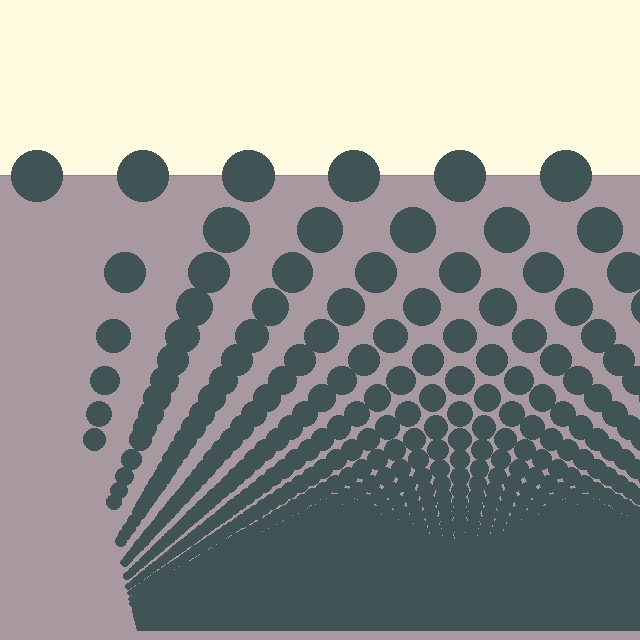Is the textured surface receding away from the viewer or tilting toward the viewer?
The surface appears to tilt toward the viewer. Texture elements get larger and sparser toward the top.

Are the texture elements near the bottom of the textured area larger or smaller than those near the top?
Smaller. The gradient is inverted — elements near the bottom are smaller and denser.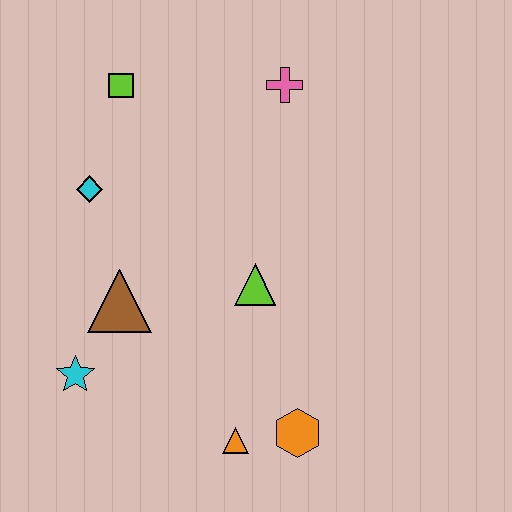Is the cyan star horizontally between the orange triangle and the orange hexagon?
No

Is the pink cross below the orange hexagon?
No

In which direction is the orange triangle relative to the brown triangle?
The orange triangle is below the brown triangle.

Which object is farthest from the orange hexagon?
The lime square is farthest from the orange hexagon.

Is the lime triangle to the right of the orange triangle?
Yes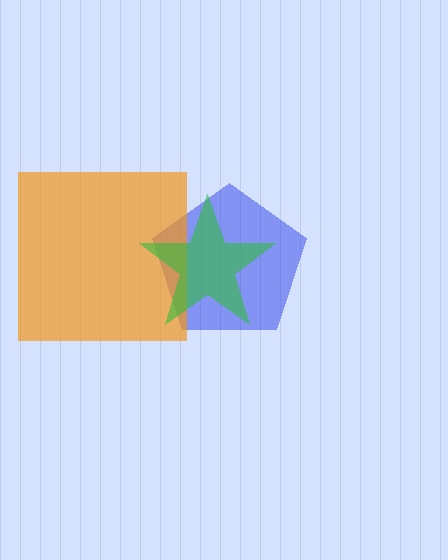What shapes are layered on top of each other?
The layered shapes are: a blue pentagon, an orange square, a green star.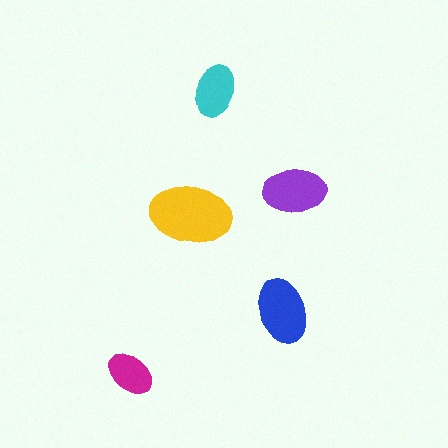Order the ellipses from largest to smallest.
the yellow one, the blue one, the purple one, the cyan one, the magenta one.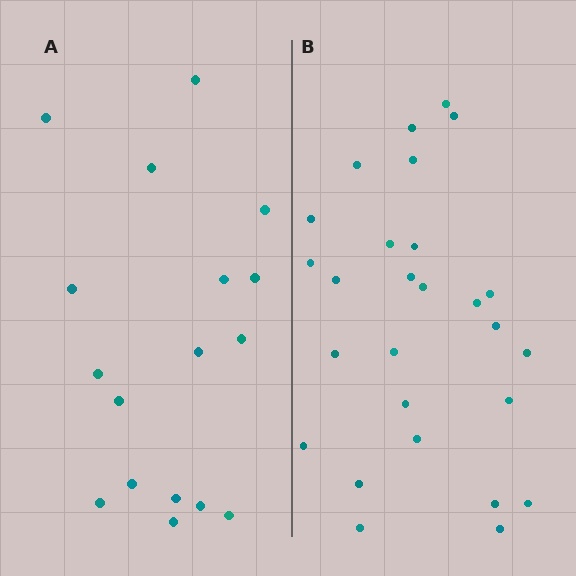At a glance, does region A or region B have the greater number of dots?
Region B (the right region) has more dots.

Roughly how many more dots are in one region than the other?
Region B has roughly 10 or so more dots than region A.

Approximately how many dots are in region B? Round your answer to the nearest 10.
About 30 dots. (The exact count is 27, which rounds to 30.)